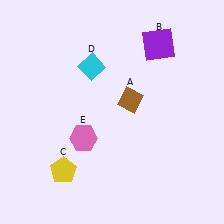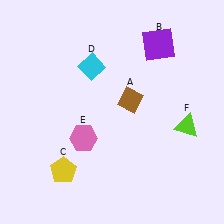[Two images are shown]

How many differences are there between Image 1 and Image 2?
There is 1 difference between the two images.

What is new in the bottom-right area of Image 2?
A lime triangle (F) was added in the bottom-right area of Image 2.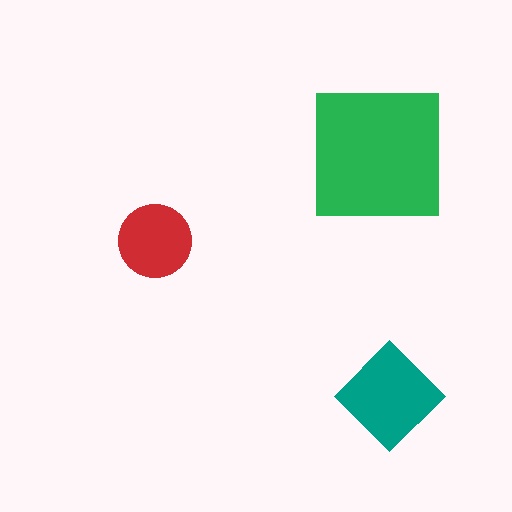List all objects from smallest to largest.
The red circle, the teal diamond, the green square.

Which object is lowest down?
The teal diamond is bottommost.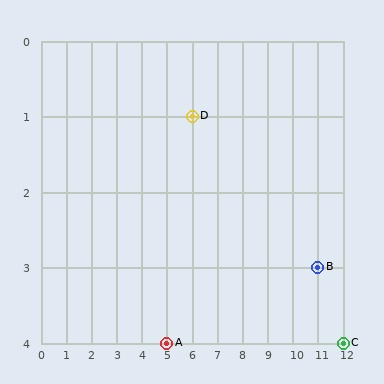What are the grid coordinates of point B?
Point B is at grid coordinates (11, 3).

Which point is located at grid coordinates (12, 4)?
Point C is at (12, 4).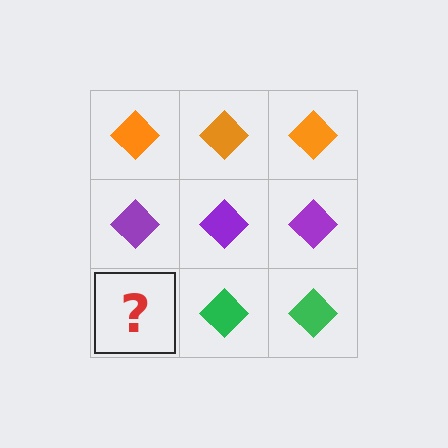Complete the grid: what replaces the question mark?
The question mark should be replaced with a green diamond.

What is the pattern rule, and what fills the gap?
The rule is that each row has a consistent color. The gap should be filled with a green diamond.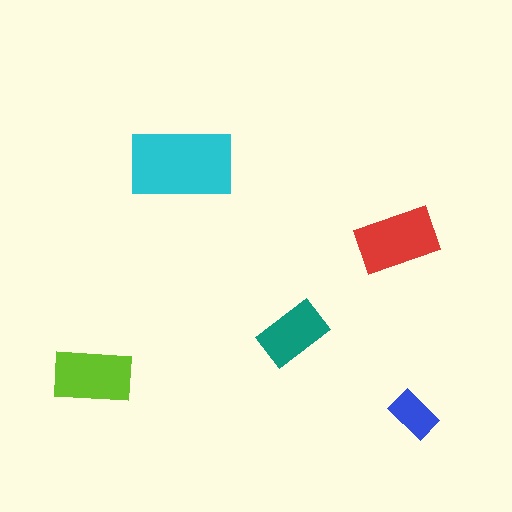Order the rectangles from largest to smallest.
the cyan one, the red one, the lime one, the teal one, the blue one.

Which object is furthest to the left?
The lime rectangle is leftmost.